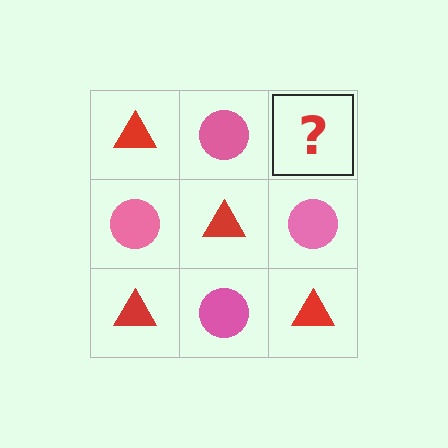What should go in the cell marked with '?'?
The missing cell should contain a red triangle.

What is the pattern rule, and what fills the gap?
The rule is that it alternates red triangle and pink circle in a checkerboard pattern. The gap should be filled with a red triangle.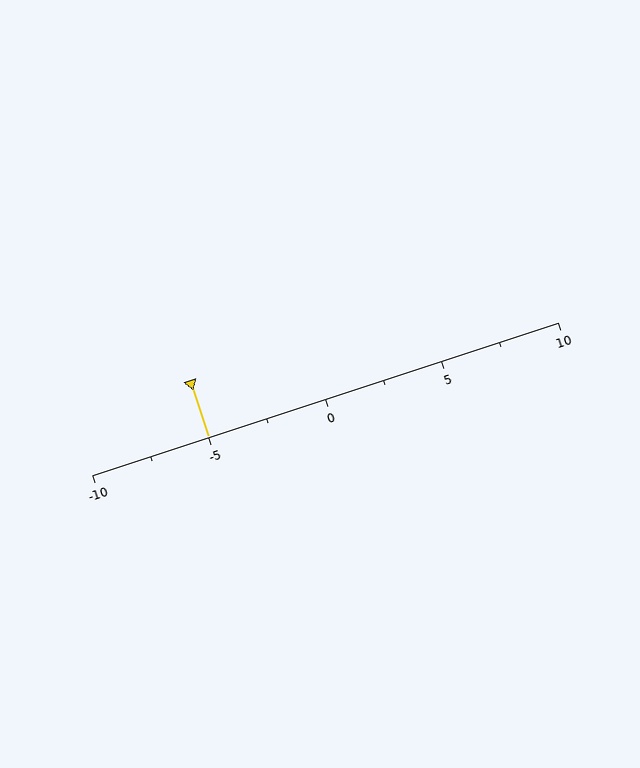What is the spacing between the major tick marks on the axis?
The major ticks are spaced 5 apart.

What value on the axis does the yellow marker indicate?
The marker indicates approximately -5.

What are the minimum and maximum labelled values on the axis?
The axis runs from -10 to 10.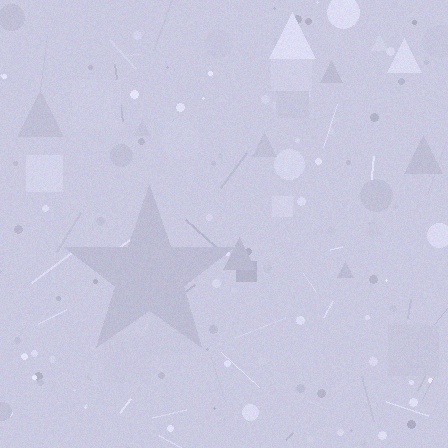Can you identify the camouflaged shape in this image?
The camouflaged shape is a star.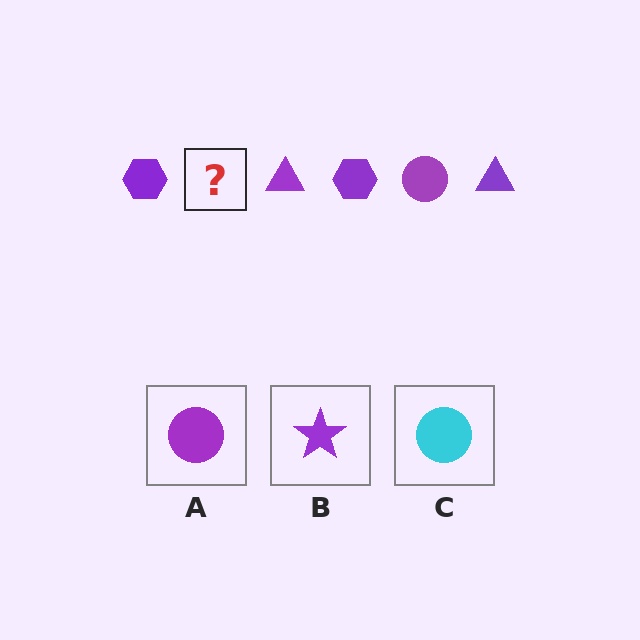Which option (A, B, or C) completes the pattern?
A.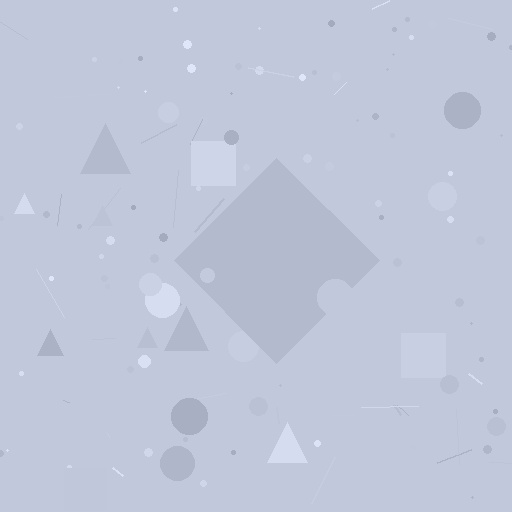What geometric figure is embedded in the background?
A diamond is embedded in the background.